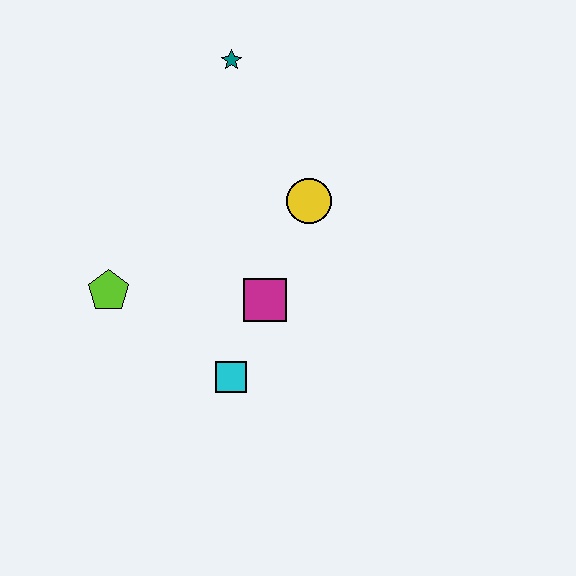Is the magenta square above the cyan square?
Yes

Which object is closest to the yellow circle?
The magenta square is closest to the yellow circle.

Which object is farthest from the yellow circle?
The lime pentagon is farthest from the yellow circle.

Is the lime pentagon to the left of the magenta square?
Yes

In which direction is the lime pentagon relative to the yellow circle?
The lime pentagon is to the left of the yellow circle.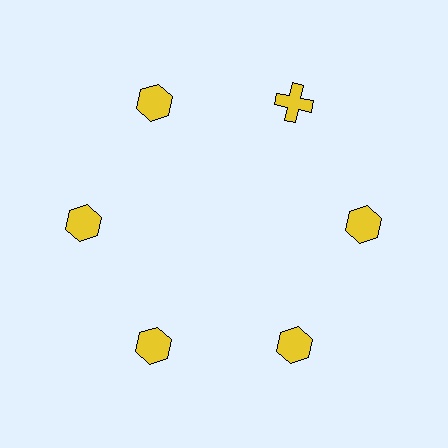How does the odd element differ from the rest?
It has a different shape: cross instead of hexagon.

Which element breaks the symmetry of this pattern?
The yellow cross at roughly the 1 o'clock position breaks the symmetry. All other shapes are yellow hexagons.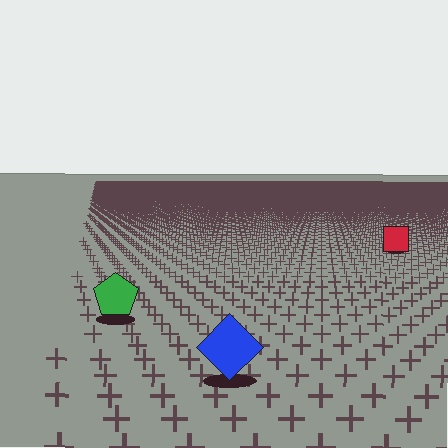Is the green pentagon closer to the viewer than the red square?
Yes. The green pentagon is closer — you can tell from the texture gradient: the ground texture is coarser near it.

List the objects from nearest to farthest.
From nearest to farthest: the blue diamond, the green pentagon, the red square.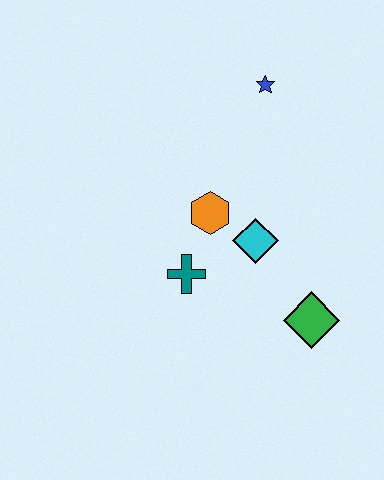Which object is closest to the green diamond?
The cyan diamond is closest to the green diamond.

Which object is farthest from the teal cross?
The blue star is farthest from the teal cross.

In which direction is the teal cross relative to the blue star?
The teal cross is below the blue star.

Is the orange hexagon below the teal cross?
No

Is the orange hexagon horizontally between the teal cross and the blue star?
Yes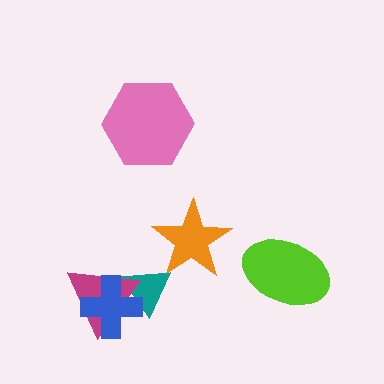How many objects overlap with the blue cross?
2 objects overlap with the blue cross.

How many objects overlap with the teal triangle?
2 objects overlap with the teal triangle.